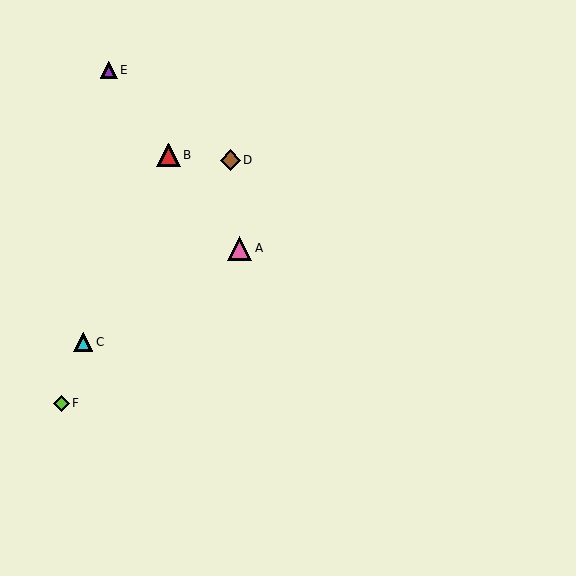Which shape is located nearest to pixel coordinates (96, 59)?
The purple triangle (labeled E) at (109, 70) is nearest to that location.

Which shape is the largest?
The pink triangle (labeled A) is the largest.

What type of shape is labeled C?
Shape C is a cyan triangle.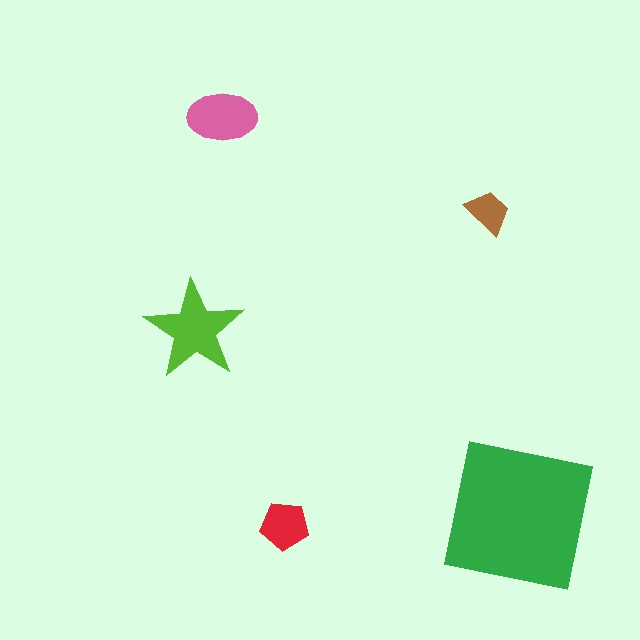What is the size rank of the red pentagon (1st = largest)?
4th.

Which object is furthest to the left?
The lime star is leftmost.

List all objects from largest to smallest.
The green square, the lime star, the pink ellipse, the red pentagon, the brown trapezoid.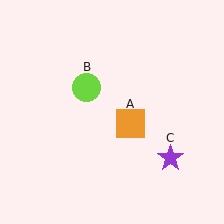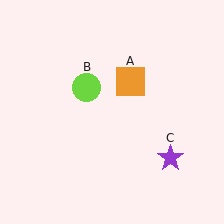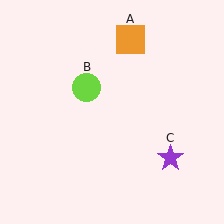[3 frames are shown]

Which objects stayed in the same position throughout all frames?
Lime circle (object B) and purple star (object C) remained stationary.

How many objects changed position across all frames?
1 object changed position: orange square (object A).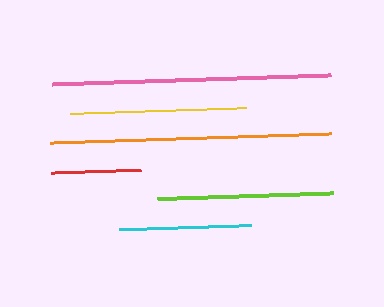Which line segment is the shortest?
The red line is the shortest at approximately 89 pixels.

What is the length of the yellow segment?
The yellow segment is approximately 176 pixels long.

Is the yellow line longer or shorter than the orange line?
The orange line is longer than the yellow line.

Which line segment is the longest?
The orange line is the longest at approximately 282 pixels.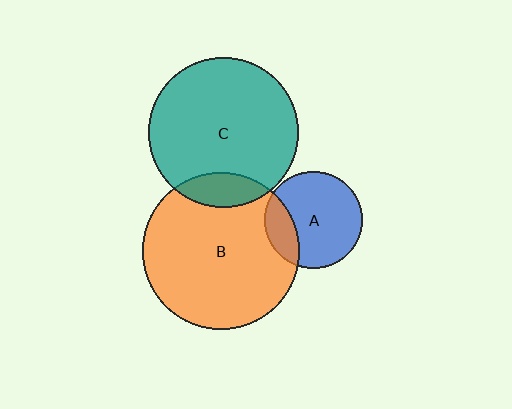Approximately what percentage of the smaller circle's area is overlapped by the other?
Approximately 15%.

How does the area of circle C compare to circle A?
Approximately 2.4 times.